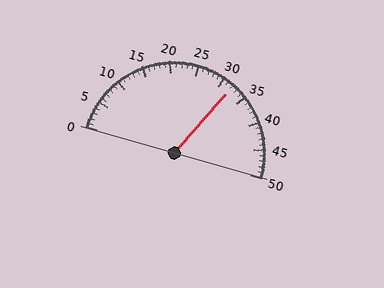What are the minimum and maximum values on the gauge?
The gauge ranges from 0 to 50.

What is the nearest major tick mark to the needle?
The nearest major tick mark is 30.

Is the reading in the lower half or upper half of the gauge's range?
The reading is in the upper half of the range (0 to 50).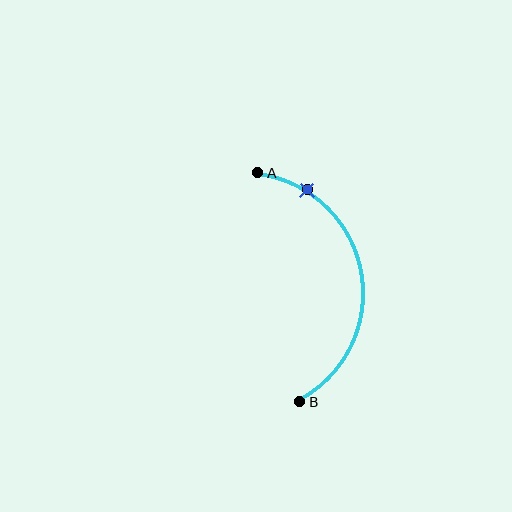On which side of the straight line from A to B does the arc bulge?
The arc bulges to the right of the straight line connecting A and B.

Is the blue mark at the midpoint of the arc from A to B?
No. The blue mark lies on the arc but is closer to endpoint A. The arc midpoint would be at the point on the curve equidistant along the arc from both A and B.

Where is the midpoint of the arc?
The arc midpoint is the point on the curve farthest from the straight line joining A and B. It sits to the right of that line.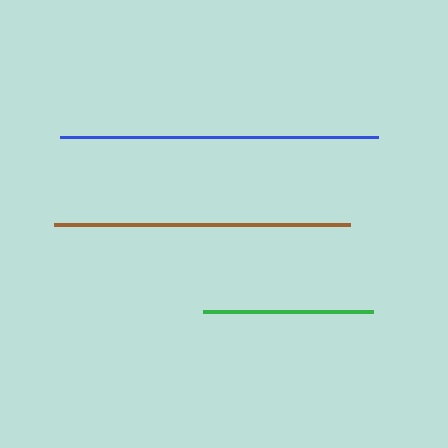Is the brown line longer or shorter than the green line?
The brown line is longer than the green line.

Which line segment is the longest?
The blue line is the longest at approximately 318 pixels.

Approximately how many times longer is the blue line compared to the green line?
The blue line is approximately 1.9 times the length of the green line.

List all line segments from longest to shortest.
From longest to shortest: blue, brown, green.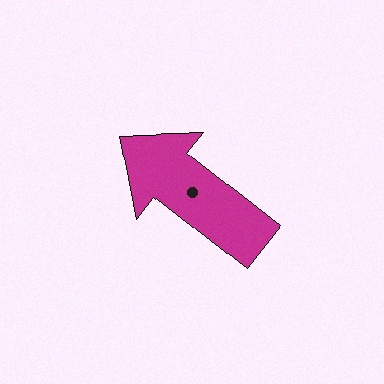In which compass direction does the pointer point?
Northwest.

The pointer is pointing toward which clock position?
Roughly 10 o'clock.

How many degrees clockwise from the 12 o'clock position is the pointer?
Approximately 308 degrees.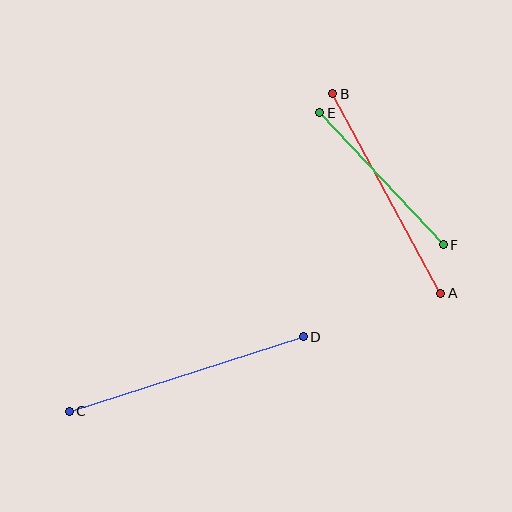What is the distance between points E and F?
The distance is approximately 181 pixels.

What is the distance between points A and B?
The distance is approximately 227 pixels.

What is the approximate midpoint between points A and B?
The midpoint is at approximately (387, 193) pixels.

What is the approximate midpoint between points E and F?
The midpoint is at approximately (381, 179) pixels.